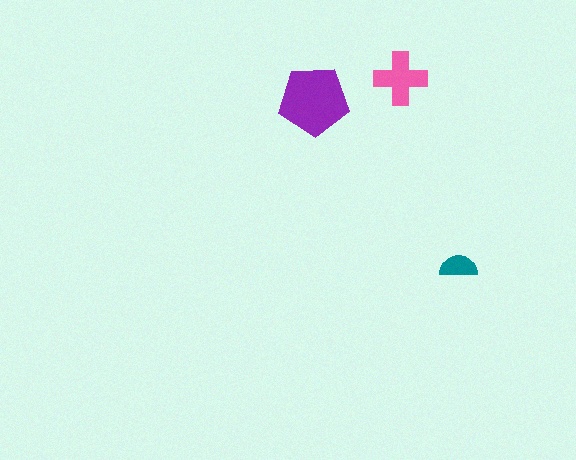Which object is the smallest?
The teal semicircle.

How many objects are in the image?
There are 3 objects in the image.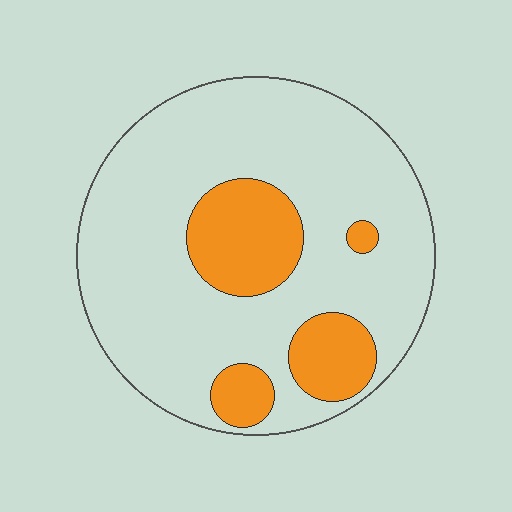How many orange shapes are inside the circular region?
4.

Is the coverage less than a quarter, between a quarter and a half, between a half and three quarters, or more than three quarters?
Less than a quarter.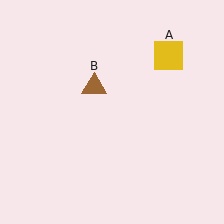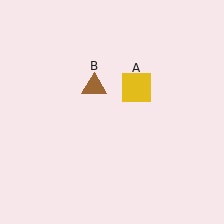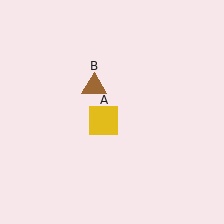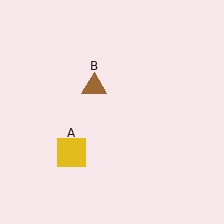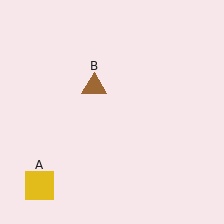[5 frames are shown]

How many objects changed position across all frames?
1 object changed position: yellow square (object A).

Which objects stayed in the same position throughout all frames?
Brown triangle (object B) remained stationary.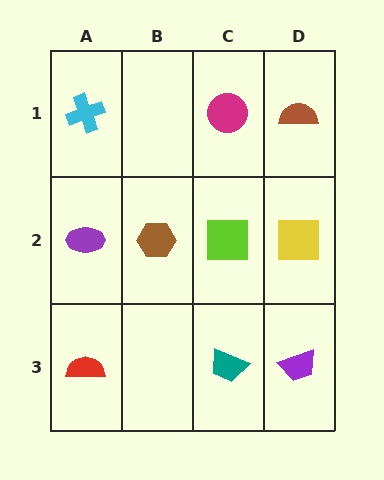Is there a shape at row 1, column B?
No, that cell is empty.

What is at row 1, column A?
A cyan cross.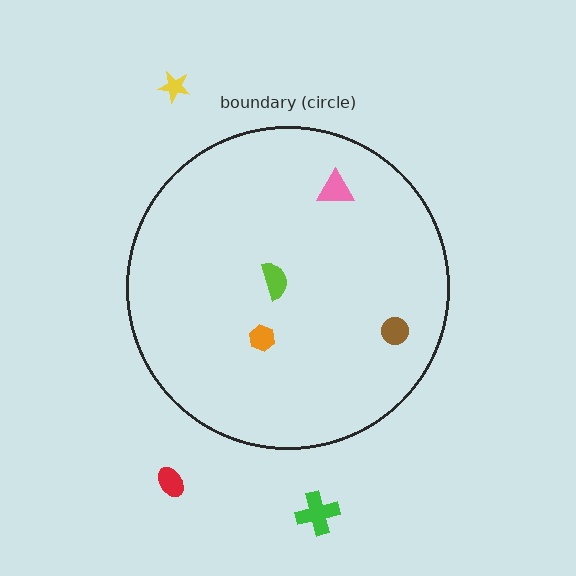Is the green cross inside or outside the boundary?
Outside.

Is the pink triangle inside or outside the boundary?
Inside.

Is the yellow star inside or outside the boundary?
Outside.